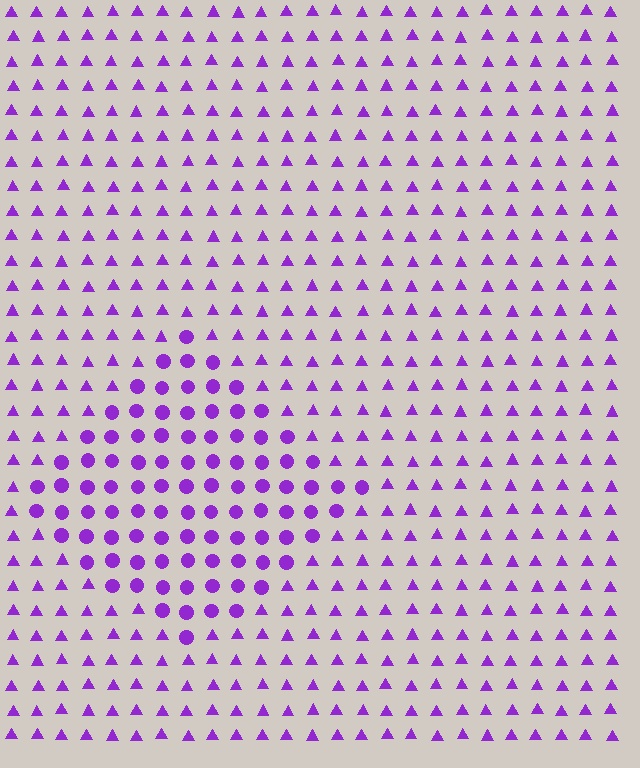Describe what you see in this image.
The image is filled with small purple elements arranged in a uniform grid. A diamond-shaped region contains circles, while the surrounding area contains triangles. The boundary is defined purely by the change in element shape.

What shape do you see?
I see a diamond.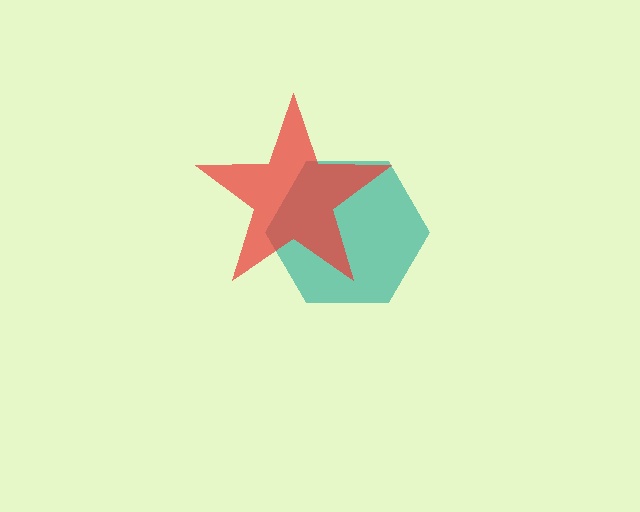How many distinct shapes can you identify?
There are 2 distinct shapes: a teal hexagon, a red star.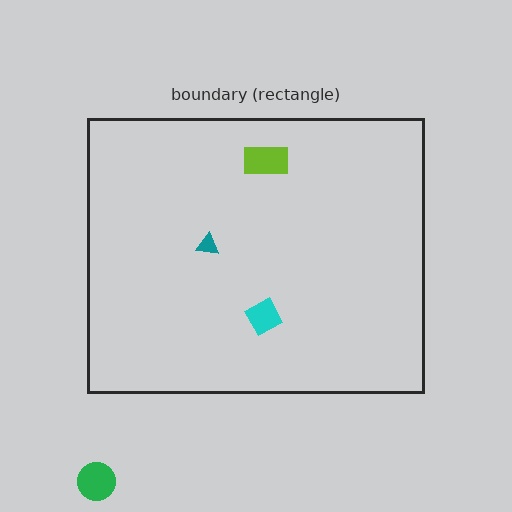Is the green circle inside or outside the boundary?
Outside.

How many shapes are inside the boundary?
3 inside, 1 outside.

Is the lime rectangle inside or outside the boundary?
Inside.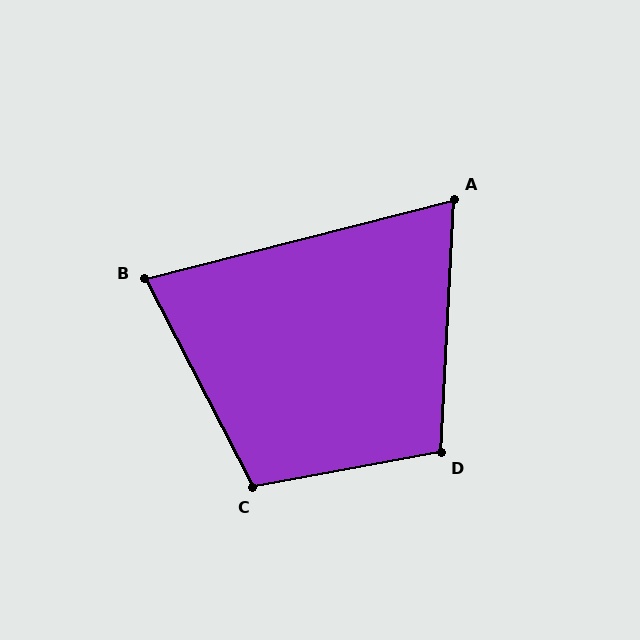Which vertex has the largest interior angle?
C, at approximately 107 degrees.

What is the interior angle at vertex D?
Approximately 103 degrees (obtuse).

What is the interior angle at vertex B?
Approximately 77 degrees (acute).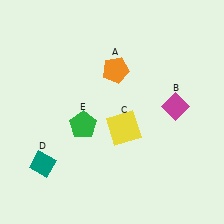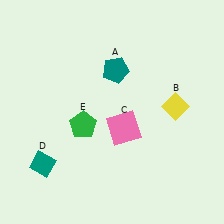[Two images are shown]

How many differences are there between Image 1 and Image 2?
There are 3 differences between the two images.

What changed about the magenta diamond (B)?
In Image 1, B is magenta. In Image 2, it changed to yellow.